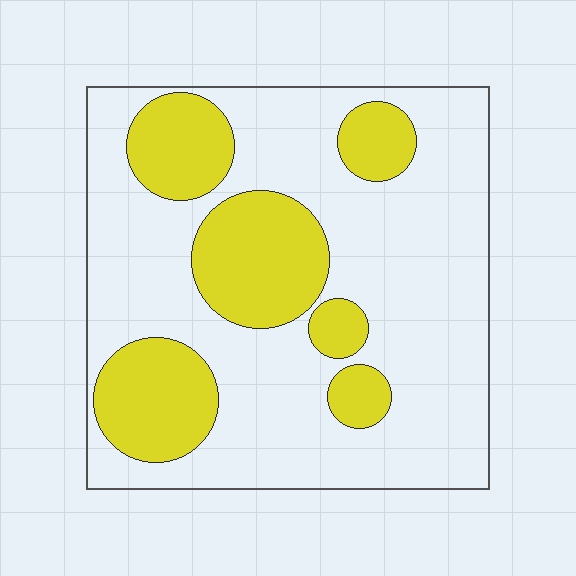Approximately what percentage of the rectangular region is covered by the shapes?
Approximately 30%.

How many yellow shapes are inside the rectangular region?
6.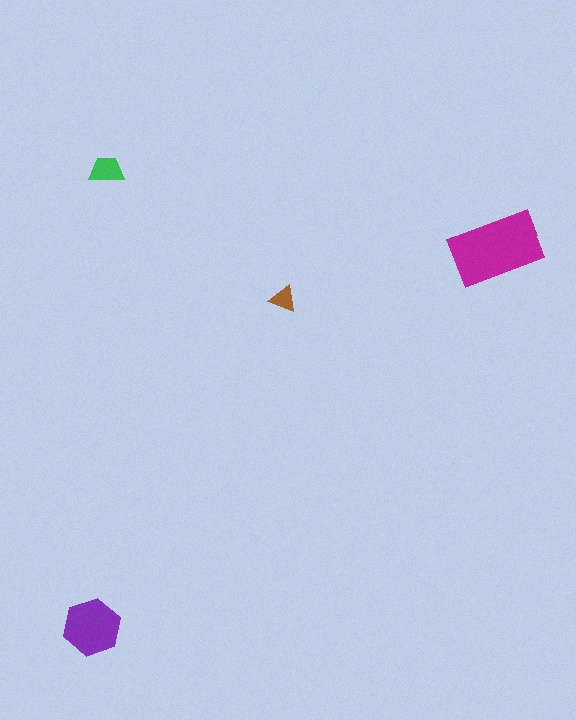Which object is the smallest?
The brown triangle.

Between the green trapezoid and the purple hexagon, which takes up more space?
The purple hexagon.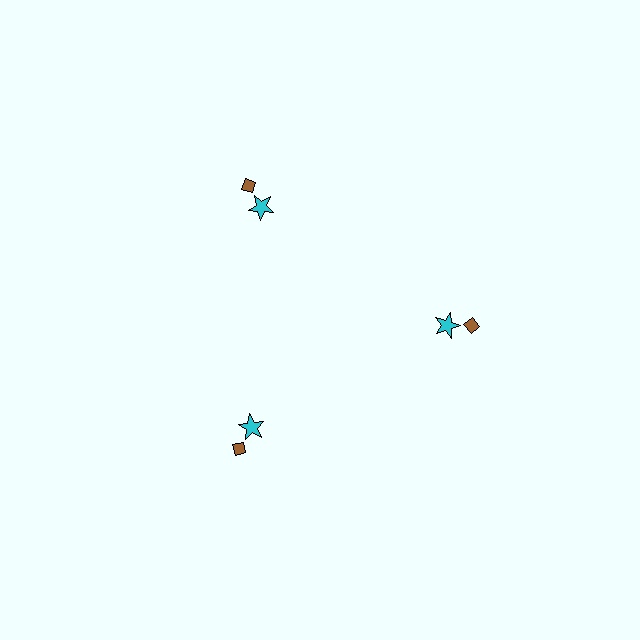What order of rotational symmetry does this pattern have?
This pattern has 3-fold rotational symmetry.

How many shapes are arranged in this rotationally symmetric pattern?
There are 6 shapes, arranged in 3 groups of 2.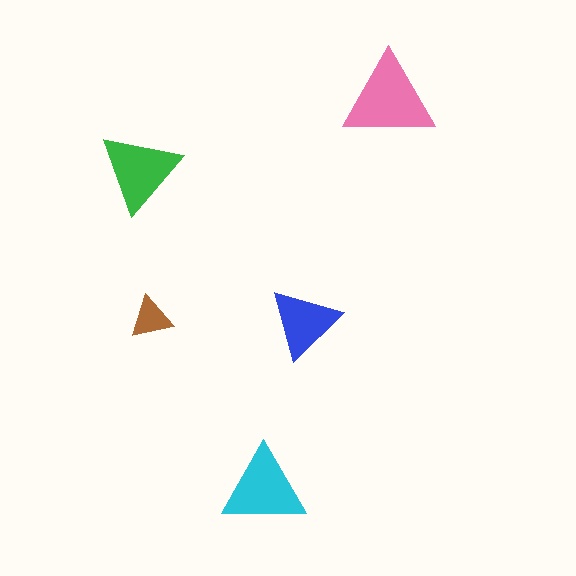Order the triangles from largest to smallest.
the pink one, the cyan one, the green one, the blue one, the brown one.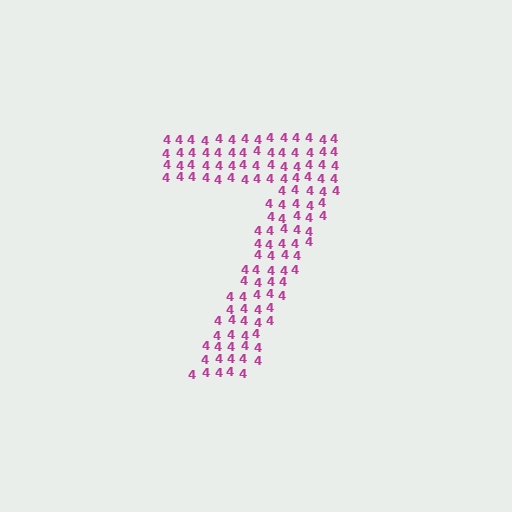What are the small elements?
The small elements are digit 4's.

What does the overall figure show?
The overall figure shows the digit 7.